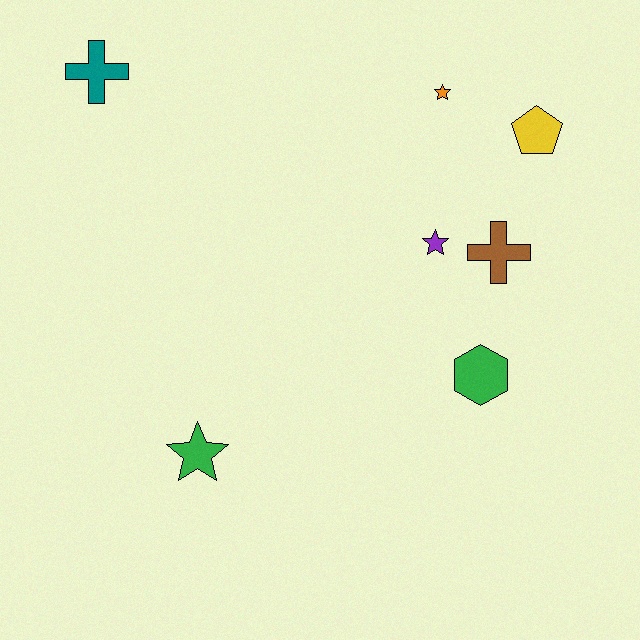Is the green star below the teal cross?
Yes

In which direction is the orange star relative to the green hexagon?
The orange star is above the green hexagon.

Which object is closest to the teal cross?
The orange star is closest to the teal cross.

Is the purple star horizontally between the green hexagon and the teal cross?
Yes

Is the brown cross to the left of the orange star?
No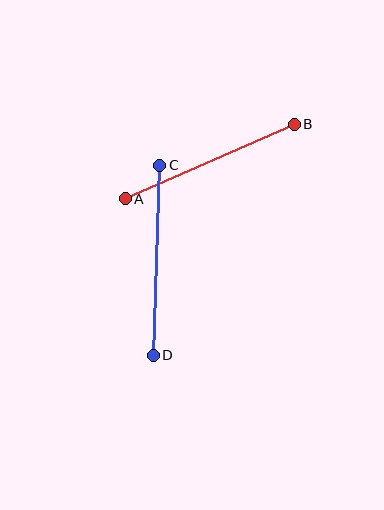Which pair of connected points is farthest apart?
Points C and D are farthest apart.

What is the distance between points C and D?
The distance is approximately 190 pixels.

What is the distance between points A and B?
The distance is approximately 184 pixels.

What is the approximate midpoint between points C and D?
The midpoint is at approximately (156, 260) pixels.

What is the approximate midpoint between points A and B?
The midpoint is at approximately (210, 162) pixels.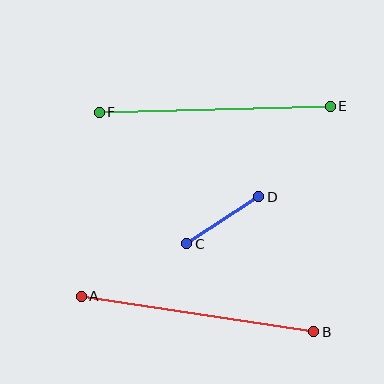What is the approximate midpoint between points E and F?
The midpoint is at approximately (215, 109) pixels.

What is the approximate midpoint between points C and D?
The midpoint is at approximately (223, 220) pixels.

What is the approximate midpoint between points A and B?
The midpoint is at approximately (198, 314) pixels.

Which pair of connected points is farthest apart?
Points A and B are farthest apart.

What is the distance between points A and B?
The distance is approximately 235 pixels.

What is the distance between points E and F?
The distance is approximately 231 pixels.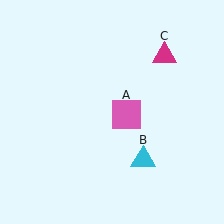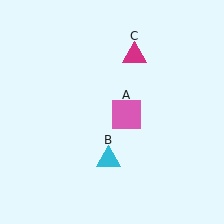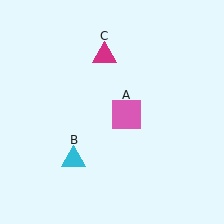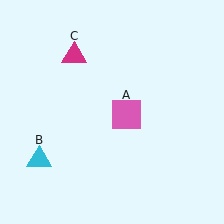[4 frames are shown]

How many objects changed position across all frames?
2 objects changed position: cyan triangle (object B), magenta triangle (object C).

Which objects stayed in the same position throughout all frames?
Pink square (object A) remained stationary.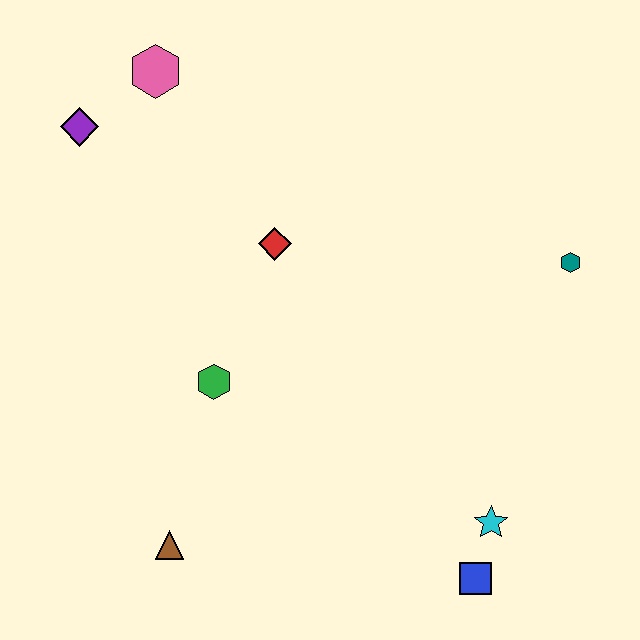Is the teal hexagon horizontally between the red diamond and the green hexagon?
No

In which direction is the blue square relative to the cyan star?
The blue square is below the cyan star.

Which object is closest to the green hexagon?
The red diamond is closest to the green hexagon.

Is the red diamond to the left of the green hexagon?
No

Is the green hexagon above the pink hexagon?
No